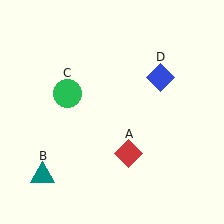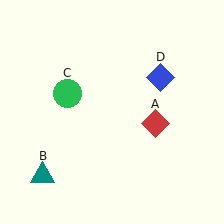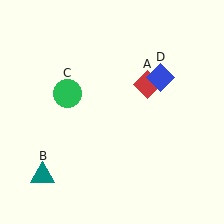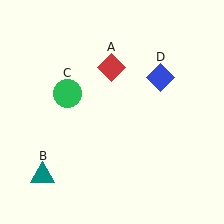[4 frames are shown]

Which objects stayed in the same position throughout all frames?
Teal triangle (object B) and green circle (object C) and blue diamond (object D) remained stationary.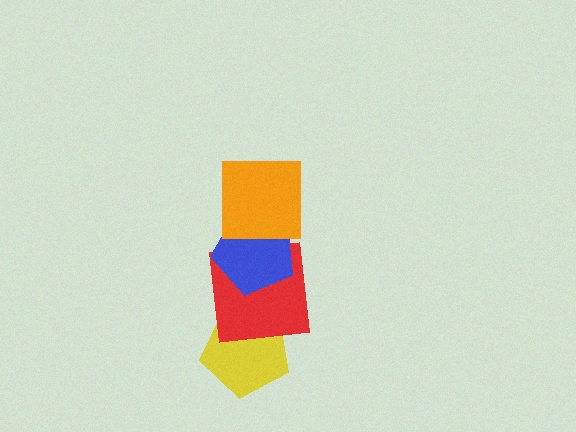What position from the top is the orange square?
The orange square is 1st from the top.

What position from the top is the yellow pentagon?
The yellow pentagon is 4th from the top.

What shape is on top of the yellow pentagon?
The red square is on top of the yellow pentagon.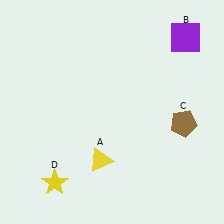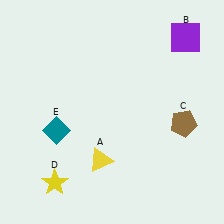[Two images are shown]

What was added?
A teal diamond (E) was added in Image 2.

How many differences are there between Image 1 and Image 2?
There is 1 difference between the two images.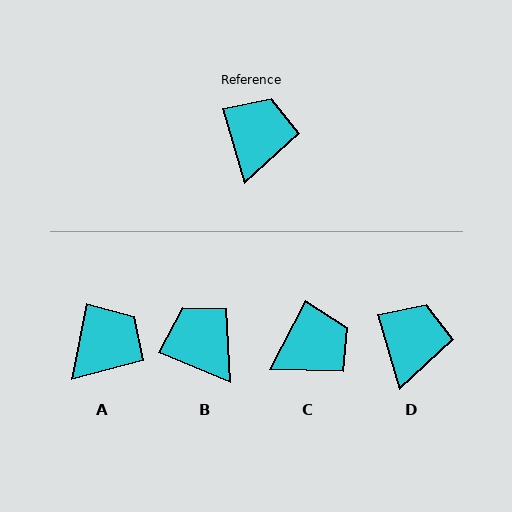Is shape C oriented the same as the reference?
No, it is off by about 44 degrees.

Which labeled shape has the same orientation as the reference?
D.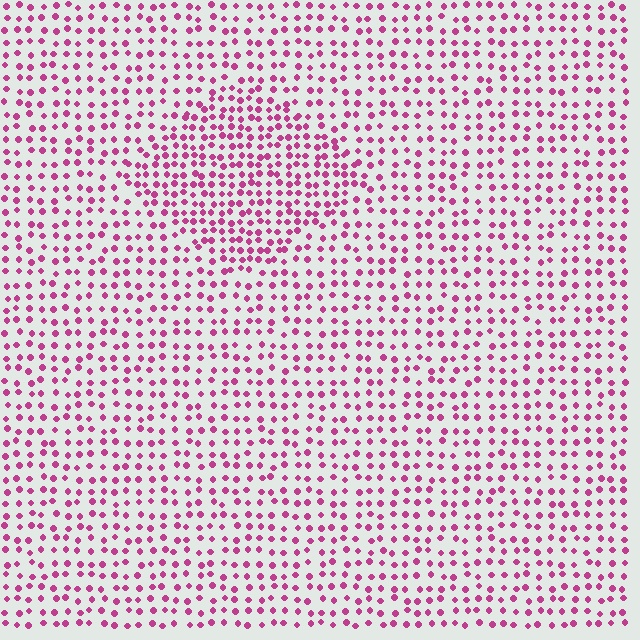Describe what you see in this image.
The image contains small magenta elements arranged at two different densities. A diamond-shaped region is visible where the elements are more densely packed than the surrounding area.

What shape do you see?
I see a diamond.